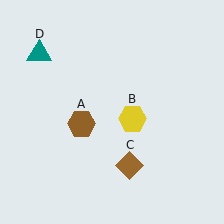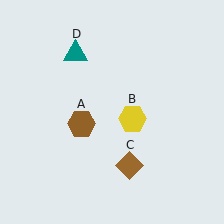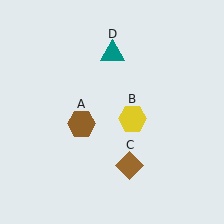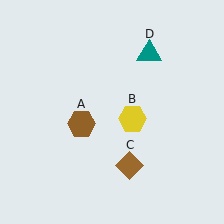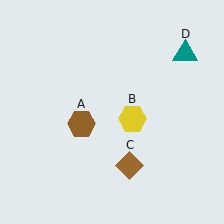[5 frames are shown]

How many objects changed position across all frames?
1 object changed position: teal triangle (object D).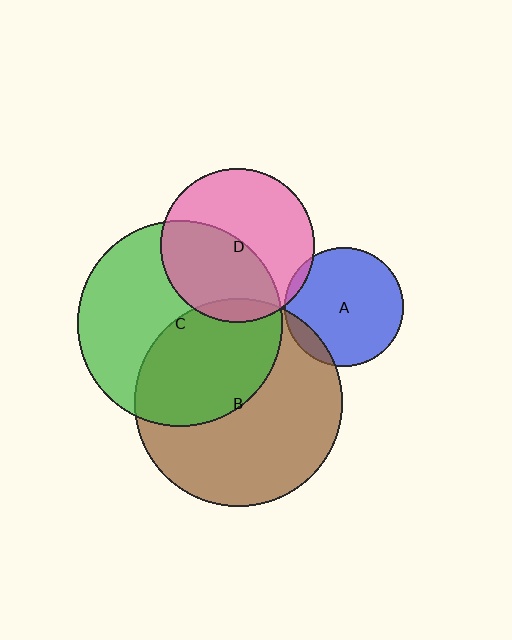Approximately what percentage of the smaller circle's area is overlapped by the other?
Approximately 10%.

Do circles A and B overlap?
Yes.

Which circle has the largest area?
Circle B (brown).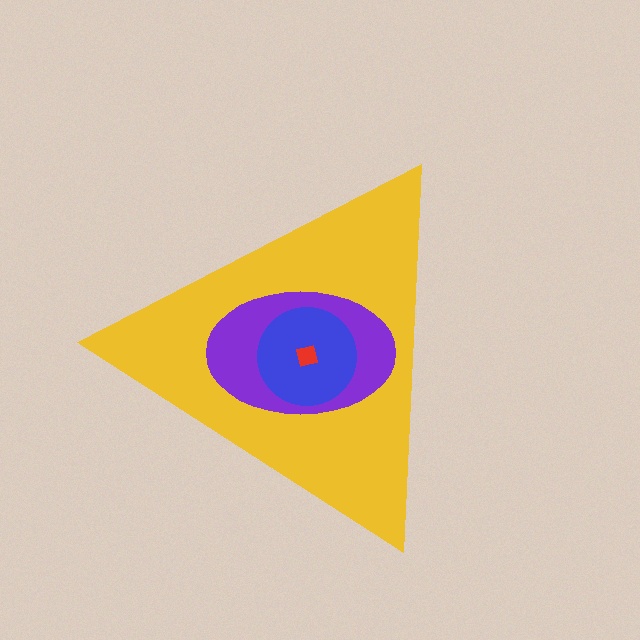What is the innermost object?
The red square.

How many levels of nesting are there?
4.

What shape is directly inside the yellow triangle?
The purple ellipse.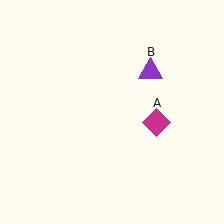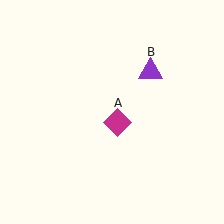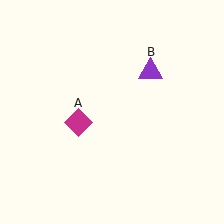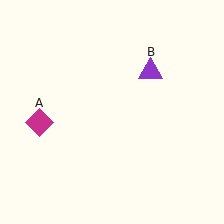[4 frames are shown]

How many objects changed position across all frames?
1 object changed position: magenta diamond (object A).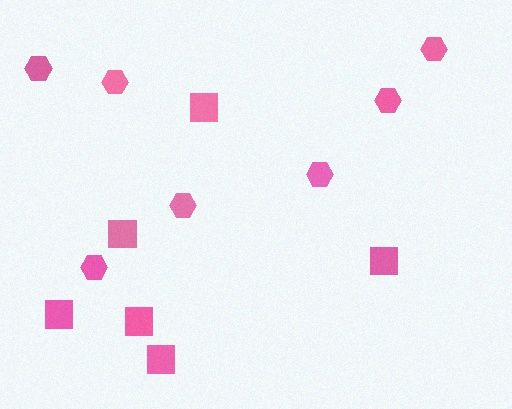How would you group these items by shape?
There are 2 groups: one group of hexagons (7) and one group of squares (6).